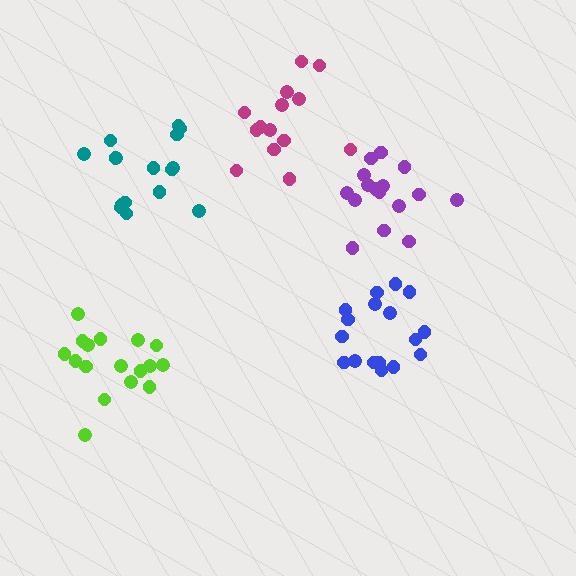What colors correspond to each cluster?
The clusters are colored: magenta, blue, purple, teal, lime.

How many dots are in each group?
Group 1: 14 dots, Group 2: 17 dots, Group 3: 16 dots, Group 4: 16 dots, Group 5: 17 dots (80 total).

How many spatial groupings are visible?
There are 5 spatial groupings.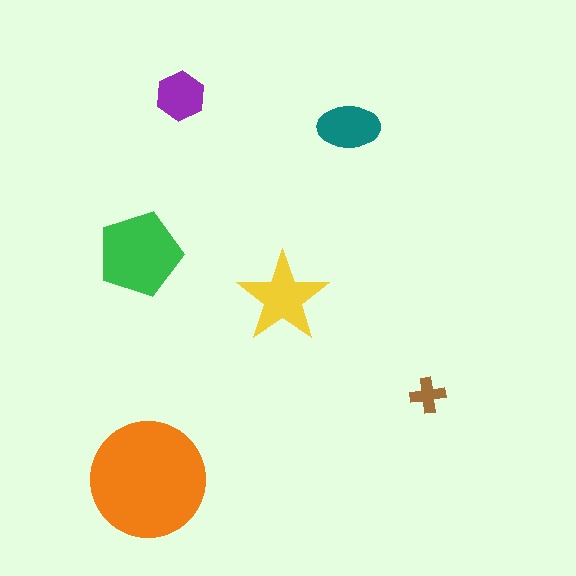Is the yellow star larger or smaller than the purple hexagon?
Larger.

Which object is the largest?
The orange circle.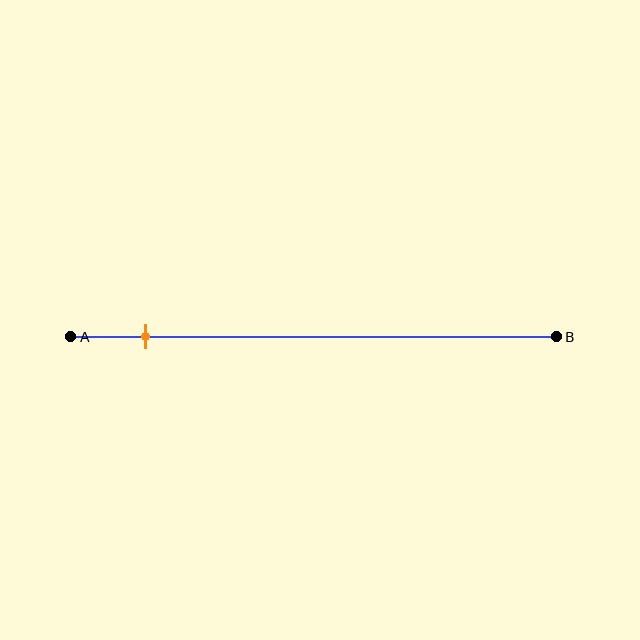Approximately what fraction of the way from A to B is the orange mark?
The orange mark is approximately 15% of the way from A to B.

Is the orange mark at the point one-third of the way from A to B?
No, the mark is at about 15% from A, not at the 33% one-third point.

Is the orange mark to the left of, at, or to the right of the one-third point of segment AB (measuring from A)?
The orange mark is to the left of the one-third point of segment AB.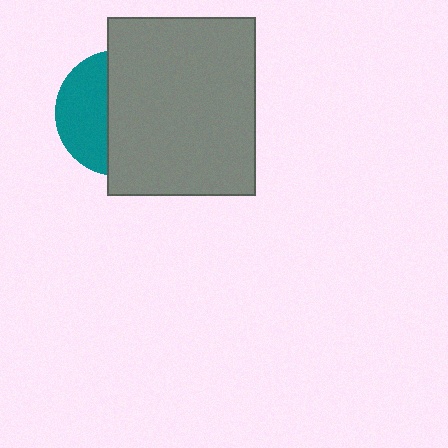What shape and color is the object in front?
The object in front is a gray rectangle.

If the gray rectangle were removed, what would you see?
You would see the complete teal circle.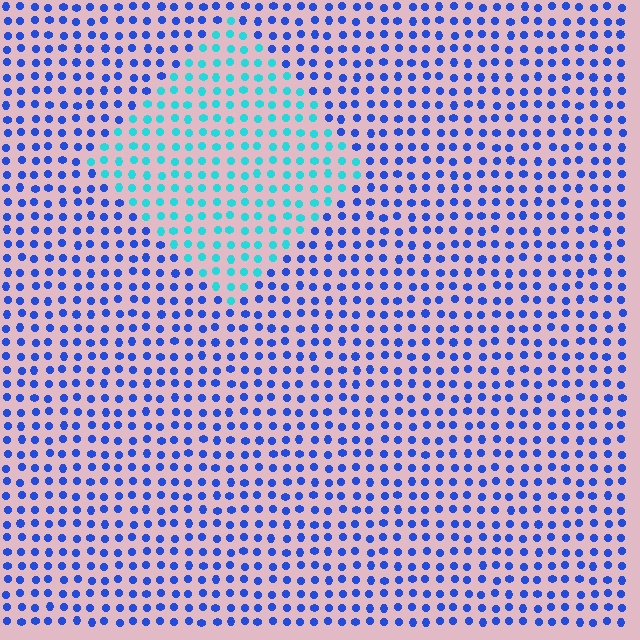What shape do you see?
I see a diamond.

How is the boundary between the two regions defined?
The boundary is defined purely by a slight shift in hue (about 47 degrees). Spacing, size, and orientation are identical on both sides.